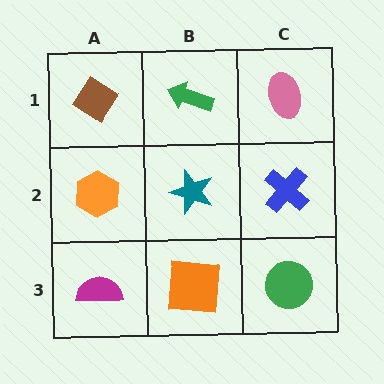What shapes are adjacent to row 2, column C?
A pink ellipse (row 1, column C), a green circle (row 3, column C), a teal star (row 2, column B).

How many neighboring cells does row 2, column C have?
3.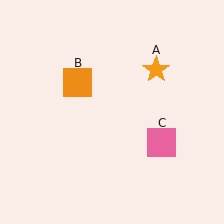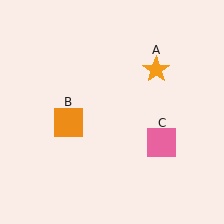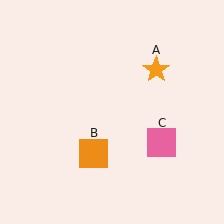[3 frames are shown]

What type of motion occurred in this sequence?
The orange square (object B) rotated counterclockwise around the center of the scene.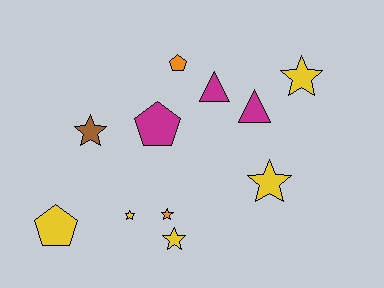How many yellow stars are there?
There are 4 yellow stars.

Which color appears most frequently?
Yellow, with 5 objects.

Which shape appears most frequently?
Star, with 6 objects.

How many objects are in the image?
There are 11 objects.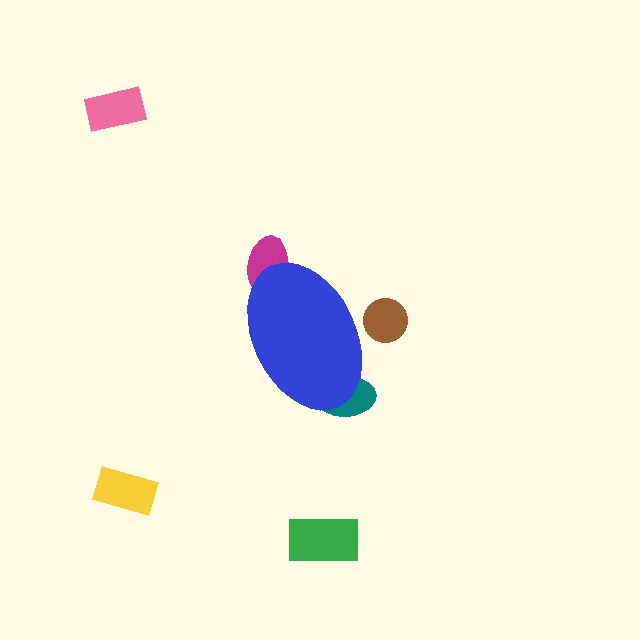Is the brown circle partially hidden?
Yes, the brown circle is partially hidden behind the blue ellipse.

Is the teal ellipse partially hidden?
Yes, the teal ellipse is partially hidden behind the blue ellipse.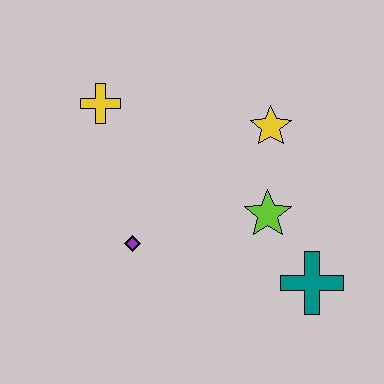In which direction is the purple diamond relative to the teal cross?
The purple diamond is to the left of the teal cross.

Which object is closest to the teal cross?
The lime star is closest to the teal cross.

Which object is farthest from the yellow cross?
The teal cross is farthest from the yellow cross.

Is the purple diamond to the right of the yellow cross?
Yes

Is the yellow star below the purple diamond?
No